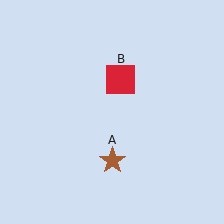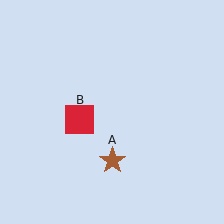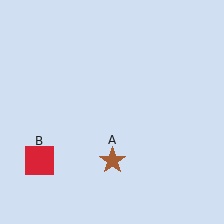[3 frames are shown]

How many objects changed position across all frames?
1 object changed position: red square (object B).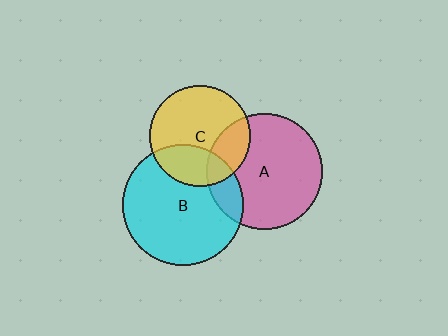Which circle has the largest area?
Circle B (cyan).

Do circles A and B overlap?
Yes.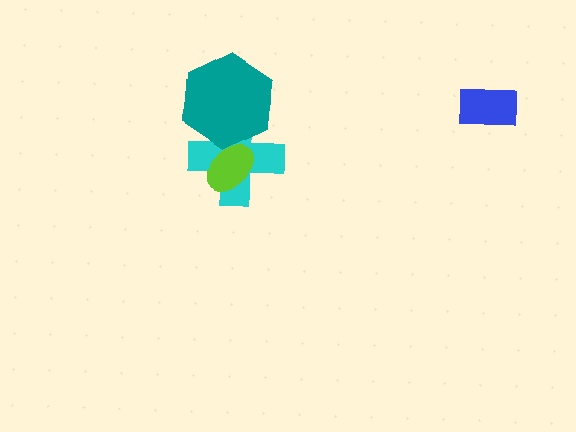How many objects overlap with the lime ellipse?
2 objects overlap with the lime ellipse.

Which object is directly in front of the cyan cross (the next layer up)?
The lime ellipse is directly in front of the cyan cross.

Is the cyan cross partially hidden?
Yes, it is partially covered by another shape.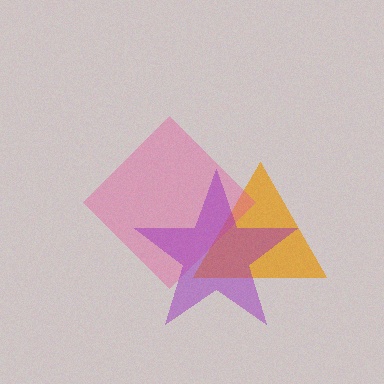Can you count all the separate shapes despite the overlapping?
Yes, there are 3 separate shapes.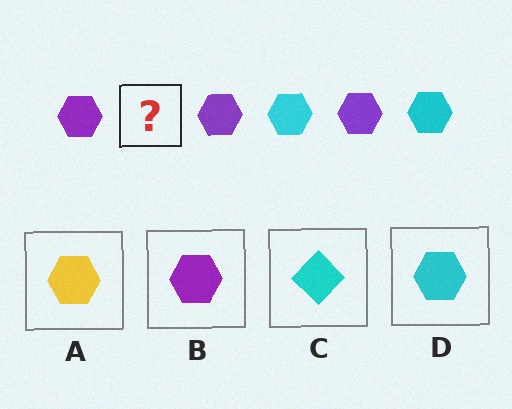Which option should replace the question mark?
Option D.